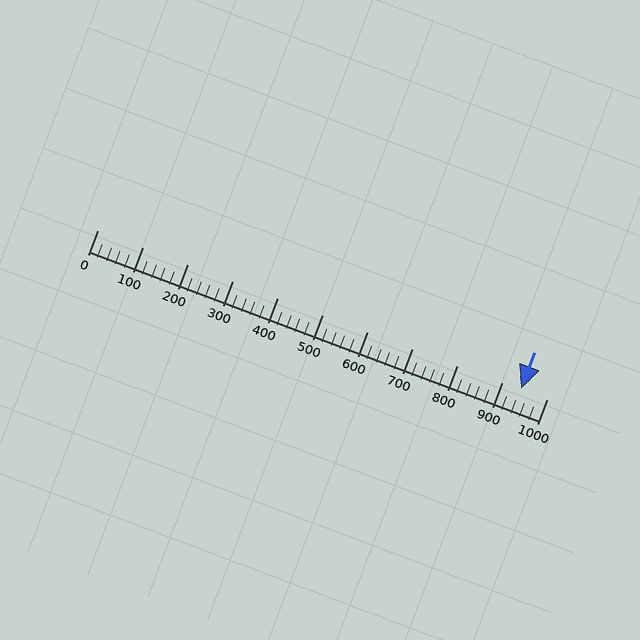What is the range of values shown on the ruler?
The ruler shows values from 0 to 1000.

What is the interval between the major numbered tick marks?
The major tick marks are spaced 100 units apart.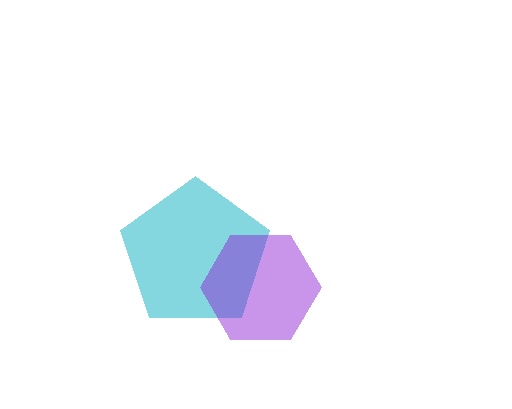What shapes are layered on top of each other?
The layered shapes are: a cyan pentagon, a purple hexagon.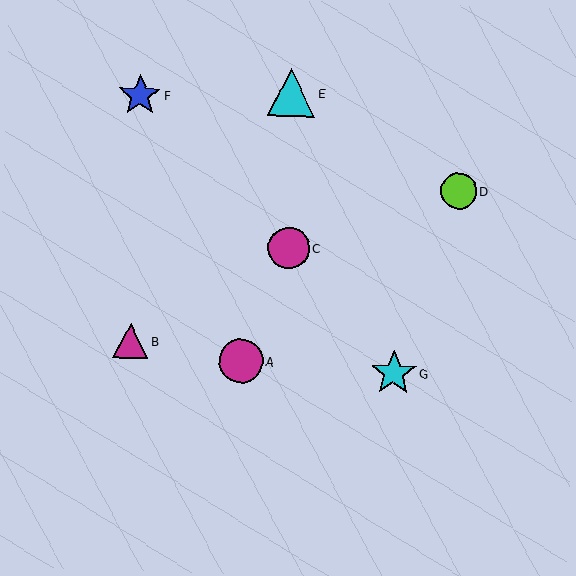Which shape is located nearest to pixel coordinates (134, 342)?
The magenta triangle (labeled B) at (130, 341) is nearest to that location.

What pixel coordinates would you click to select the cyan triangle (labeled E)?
Click at (291, 93) to select the cyan triangle E.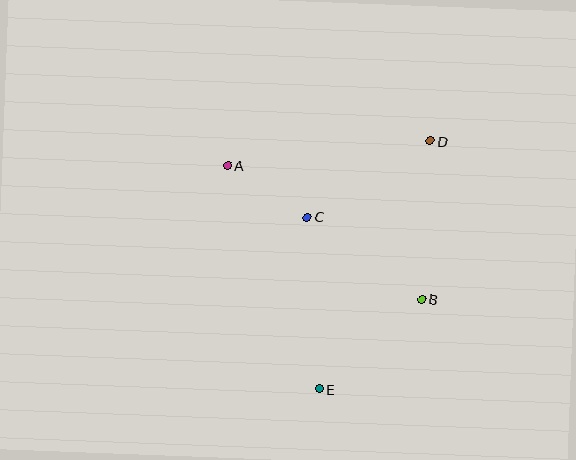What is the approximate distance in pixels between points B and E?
The distance between B and E is approximately 136 pixels.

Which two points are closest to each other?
Points A and C are closest to each other.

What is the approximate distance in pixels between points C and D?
The distance between C and D is approximately 145 pixels.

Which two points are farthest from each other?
Points D and E are farthest from each other.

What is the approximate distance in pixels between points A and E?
The distance between A and E is approximately 242 pixels.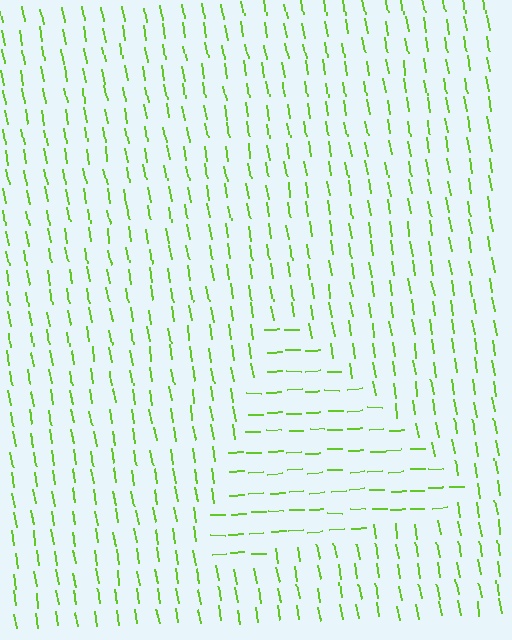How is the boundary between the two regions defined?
The boundary is defined purely by a change in line orientation (approximately 81 degrees difference). All lines are the same color and thickness.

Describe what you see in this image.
The image is filled with small lime line segments. A triangle region in the image has lines oriented differently from the surrounding lines, creating a visible texture boundary.